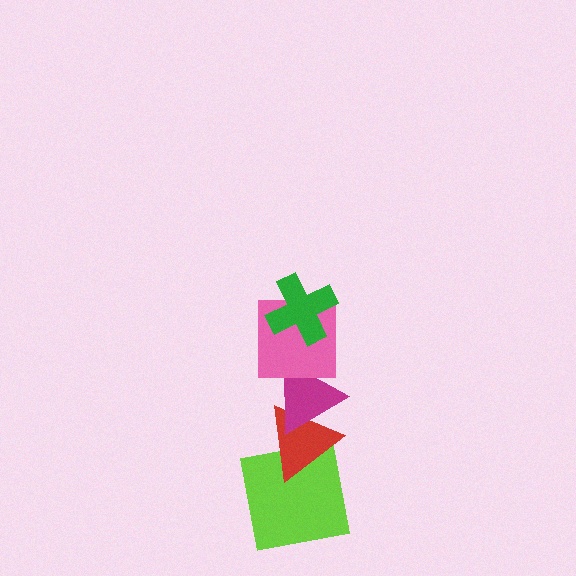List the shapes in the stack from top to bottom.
From top to bottom: the green cross, the pink square, the magenta triangle, the red triangle, the lime square.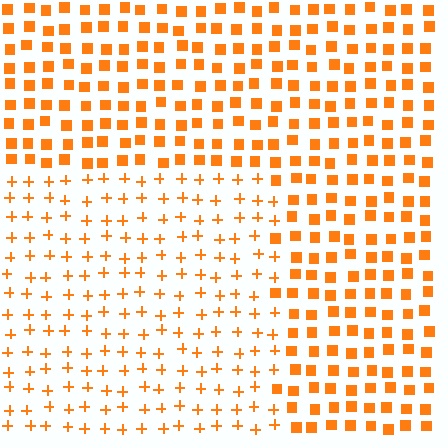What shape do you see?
I see a rectangle.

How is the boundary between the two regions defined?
The boundary is defined by a change in element shape: plus signs inside vs. squares outside. All elements share the same color and spacing.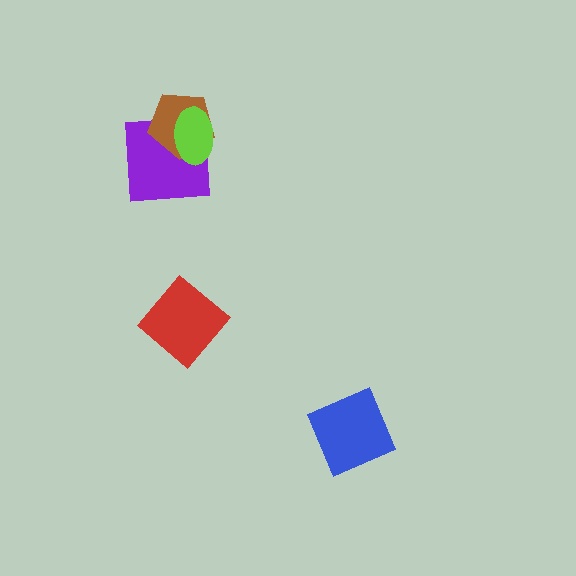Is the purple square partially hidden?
Yes, it is partially covered by another shape.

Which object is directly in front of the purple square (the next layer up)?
The brown pentagon is directly in front of the purple square.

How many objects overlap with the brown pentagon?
2 objects overlap with the brown pentagon.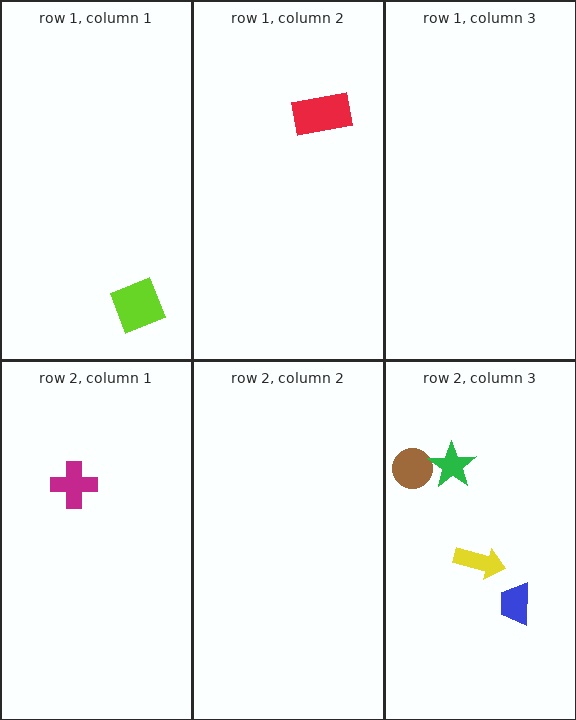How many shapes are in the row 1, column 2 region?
1.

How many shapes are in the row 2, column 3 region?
4.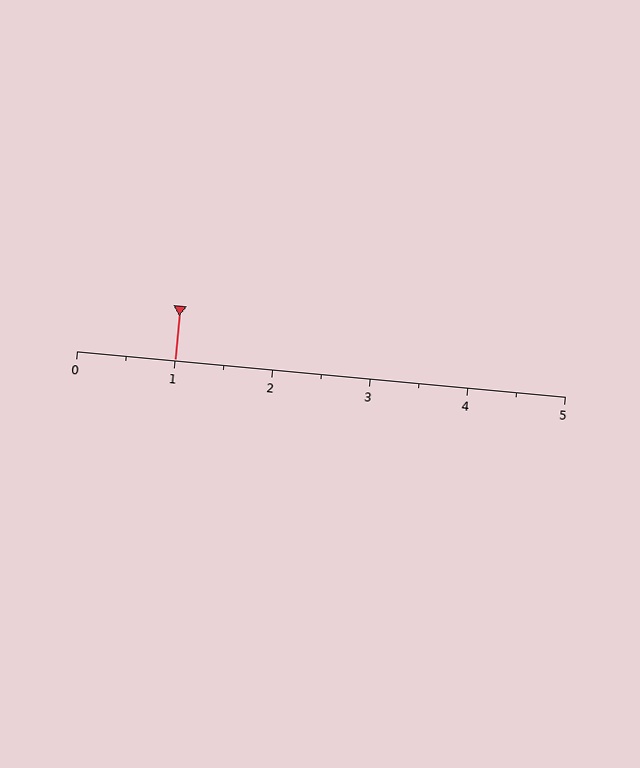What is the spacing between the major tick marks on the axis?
The major ticks are spaced 1 apart.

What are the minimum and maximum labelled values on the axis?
The axis runs from 0 to 5.